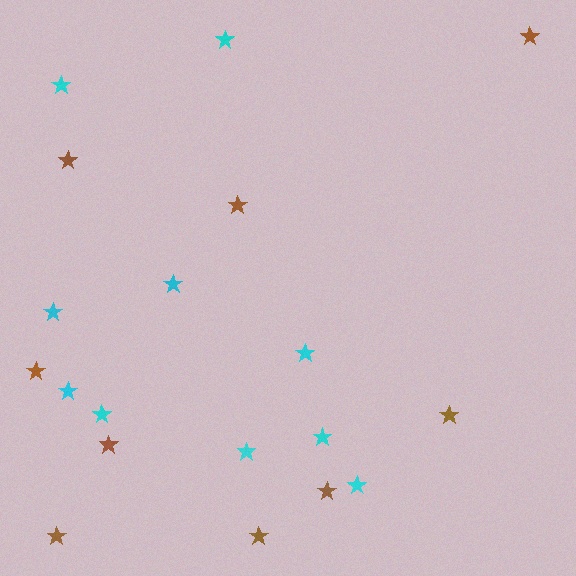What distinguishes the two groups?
There are 2 groups: one group of cyan stars (10) and one group of brown stars (9).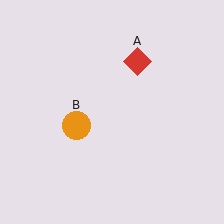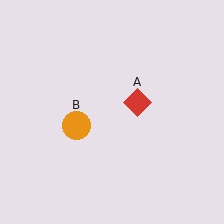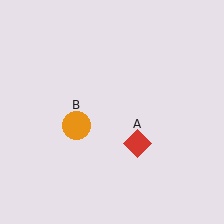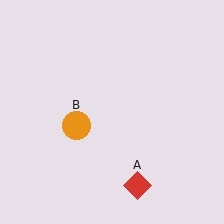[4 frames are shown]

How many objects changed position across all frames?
1 object changed position: red diamond (object A).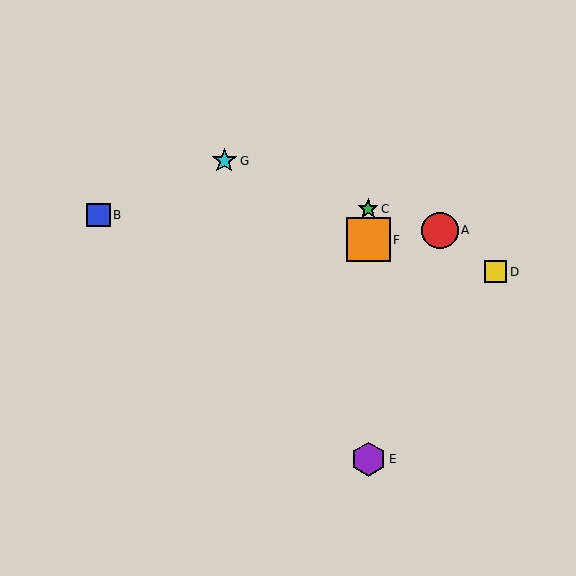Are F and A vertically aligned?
No, F is at x≈368 and A is at x≈440.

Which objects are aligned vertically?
Objects C, E, F are aligned vertically.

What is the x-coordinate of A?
Object A is at x≈440.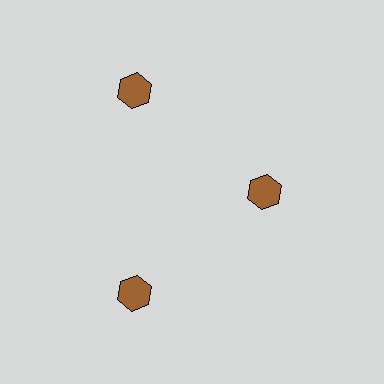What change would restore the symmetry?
The symmetry would be restored by moving it outward, back onto the ring so that all 3 hexagons sit at equal angles and equal distance from the center.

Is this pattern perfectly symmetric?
No. The 3 brown hexagons are arranged in a ring, but one element near the 3 o'clock position is pulled inward toward the center, breaking the 3-fold rotational symmetry.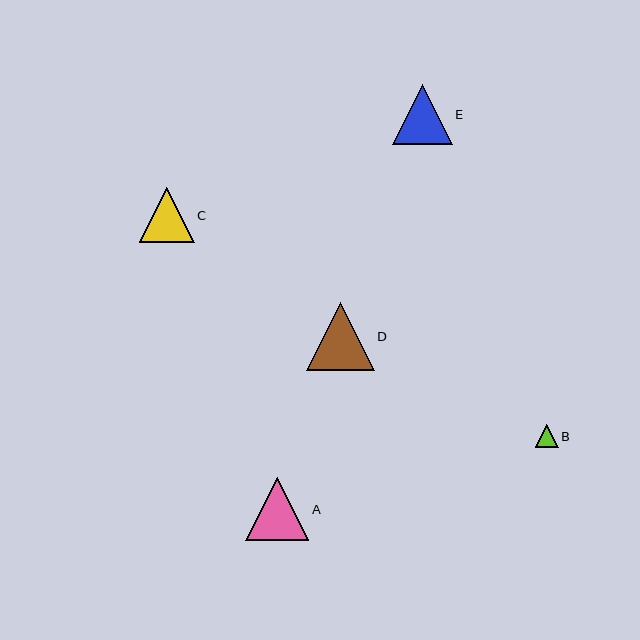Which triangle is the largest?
Triangle D is the largest with a size of approximately 68 pixels.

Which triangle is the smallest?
Triangle B is the smallest with a size of approximately 23 pixels.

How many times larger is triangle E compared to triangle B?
Triangle E is approximately 2.6 times the size of triangle B.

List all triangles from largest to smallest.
From largest to smallest: D, A, E, C, B.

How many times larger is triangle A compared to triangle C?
Triangle A is approximately 1.2 times the size of triangle C.